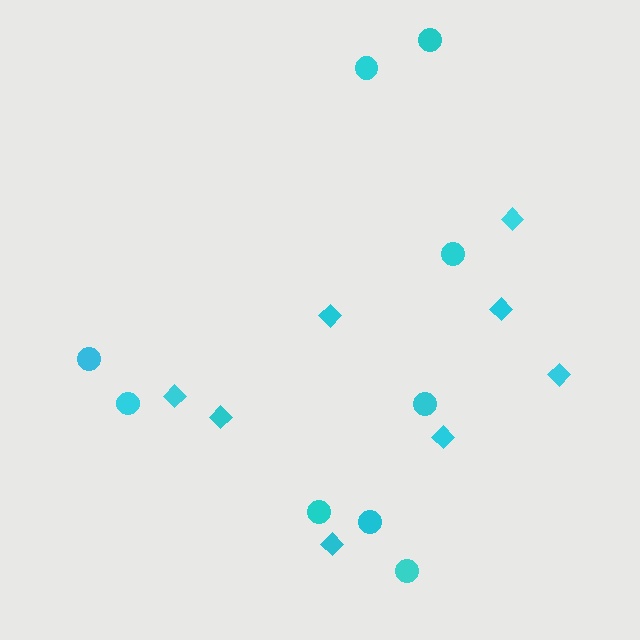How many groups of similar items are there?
There are 2 groups: one group of diamonds (8) and one group of circles (9).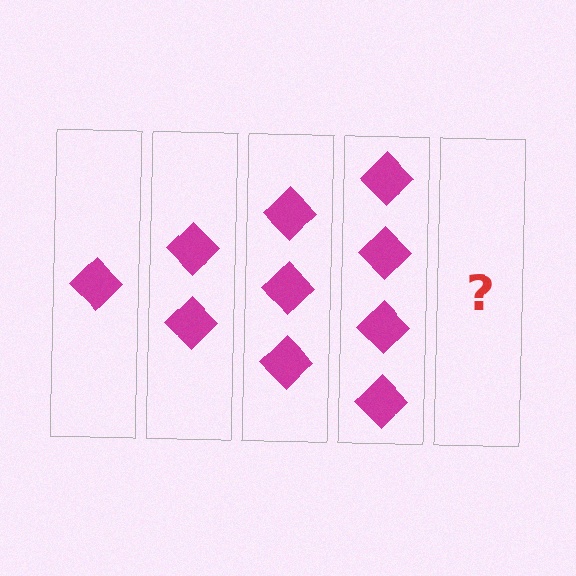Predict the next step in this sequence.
The next step is 5 diamonds.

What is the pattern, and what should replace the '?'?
The pattern is that each step adds one more diamond. The '?' should be 5 diamonds.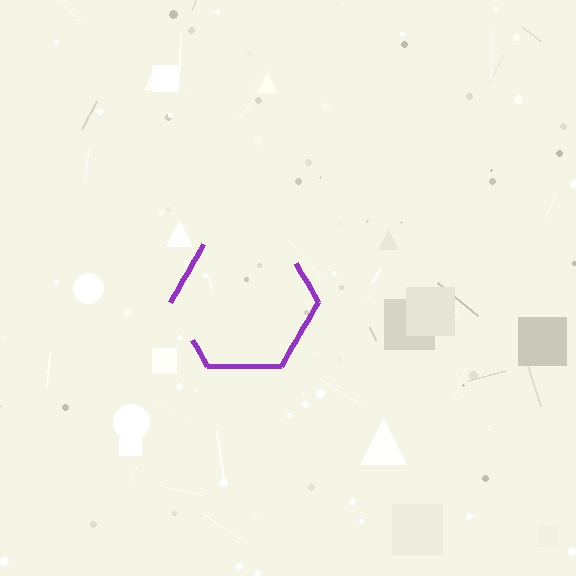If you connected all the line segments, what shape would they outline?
They would outline a hexagon.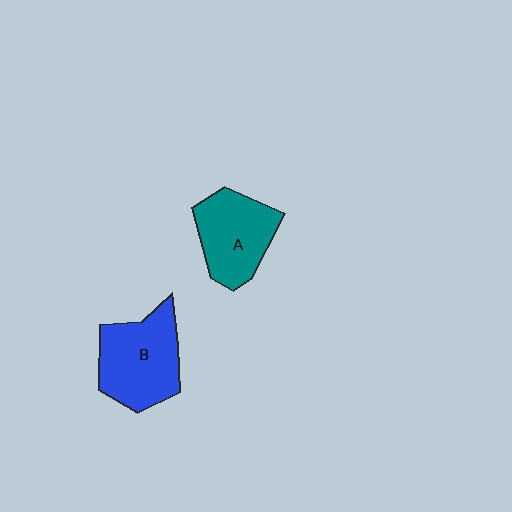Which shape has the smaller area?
Shape A (teal).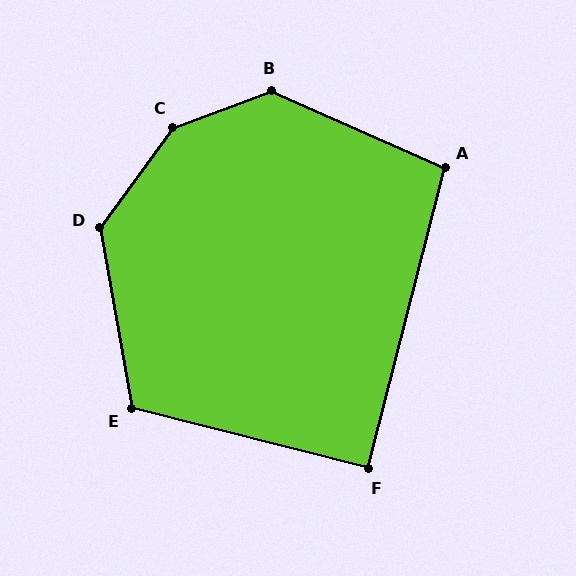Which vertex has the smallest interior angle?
F, at approximately 90 degrees.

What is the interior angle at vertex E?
Approximately 114 degrees (obtuse).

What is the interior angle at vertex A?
Approximately 100 degrees (obtuse).